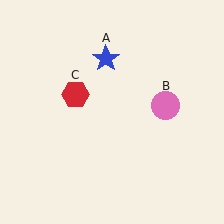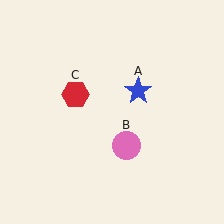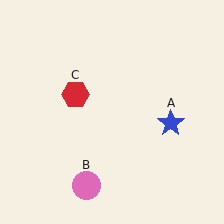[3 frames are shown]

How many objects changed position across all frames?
2 objects changed position: blue star (object A), pink circle (object B).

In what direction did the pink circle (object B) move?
The pink circle (object B) moved down and to the left.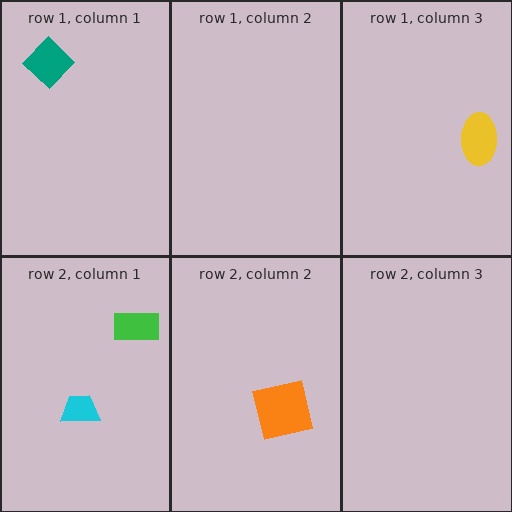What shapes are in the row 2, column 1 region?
The cyan trapezoid, the green rectangle.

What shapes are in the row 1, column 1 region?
The teal diamond.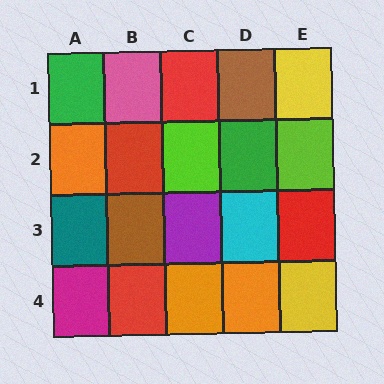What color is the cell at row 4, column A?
Magenta.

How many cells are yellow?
2 cells are yellow.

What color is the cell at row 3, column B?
Brown.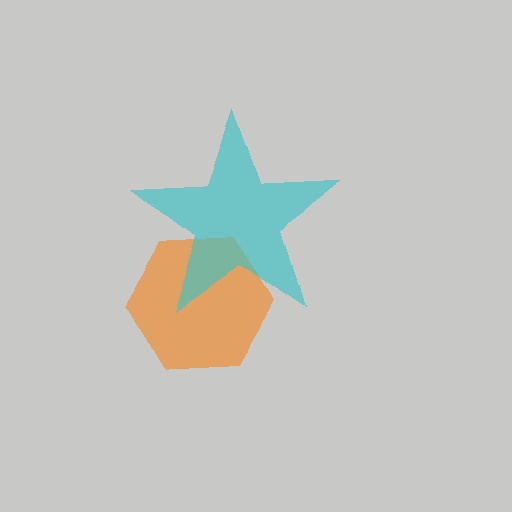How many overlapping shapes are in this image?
There are 2 overlapping shapes in the image.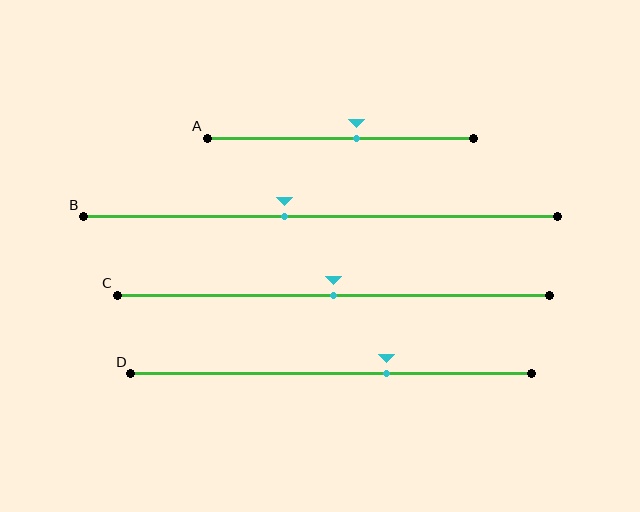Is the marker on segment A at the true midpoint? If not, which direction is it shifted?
No, the marker on segment A is shifted to the right by about 6% of the segment length.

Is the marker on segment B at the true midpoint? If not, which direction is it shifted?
No, the marker on segment B is shifted to the left by about 8% of the segment length.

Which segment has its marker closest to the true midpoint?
Segment C has its marker closest to the true midpoint.